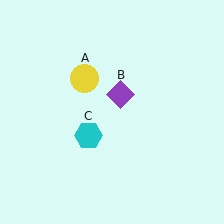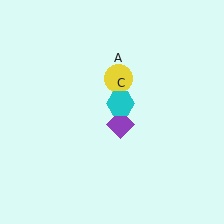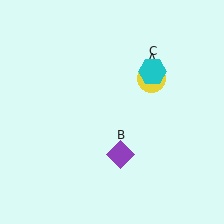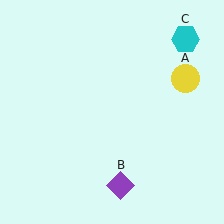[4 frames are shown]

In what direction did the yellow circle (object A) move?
The yellow circle (object A) moved right.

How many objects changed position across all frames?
3 objects changed position: yellow circle (object A), purple diamond (object B), cyan hexagon (object C).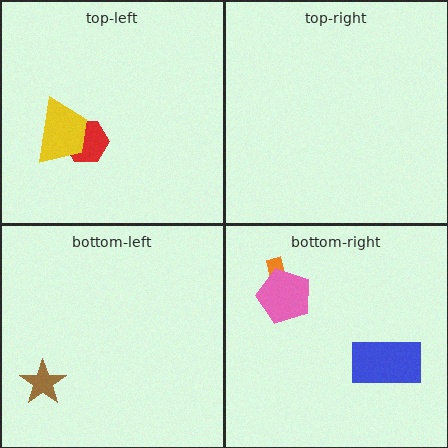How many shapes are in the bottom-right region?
3.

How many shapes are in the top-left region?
2.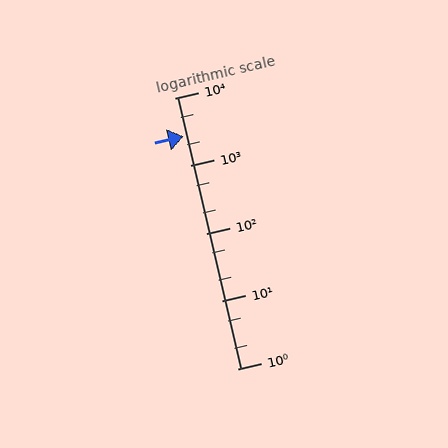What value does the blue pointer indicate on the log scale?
The pointer indicates approximately 2700.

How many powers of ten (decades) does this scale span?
The scale spans 4 decades, from 1 to 10000.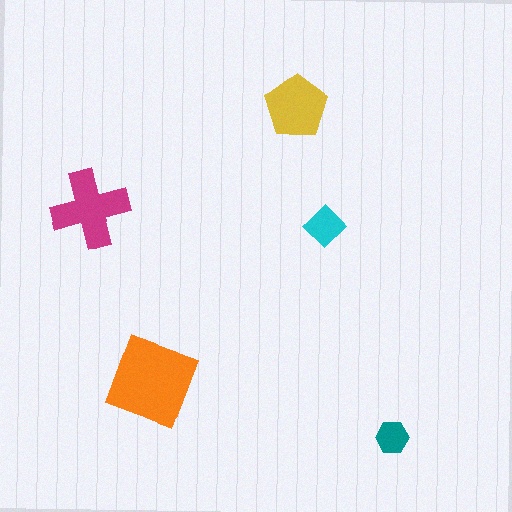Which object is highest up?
The yellow pentagon is topmost.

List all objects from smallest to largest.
The teal hexagon, the cyan diamond, the yellow pentagon, the magenta cross, the orange square.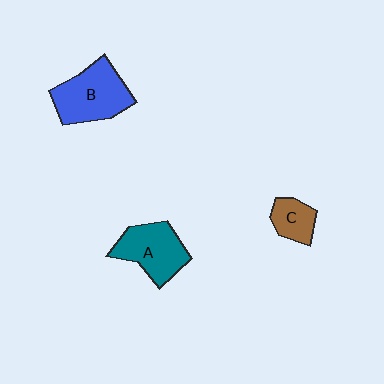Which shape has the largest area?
Shape B (blue).